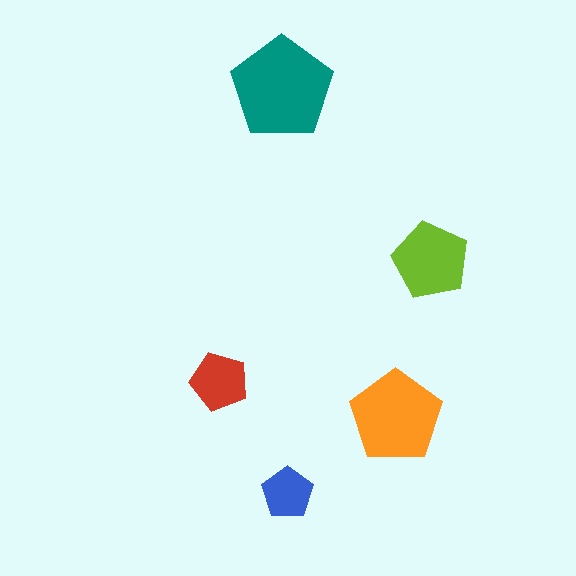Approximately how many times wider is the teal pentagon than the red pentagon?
About 2 times wider.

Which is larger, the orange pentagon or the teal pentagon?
The teal one.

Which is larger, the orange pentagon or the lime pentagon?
The orange one.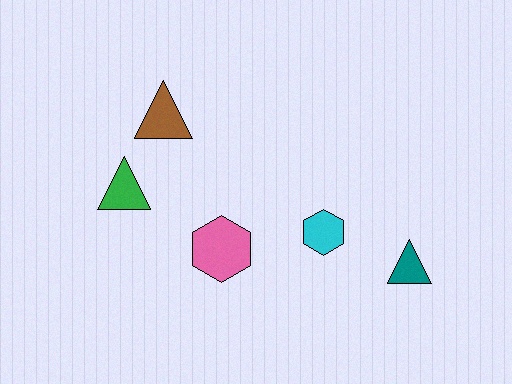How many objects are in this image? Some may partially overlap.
There are 5 objects.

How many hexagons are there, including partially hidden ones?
There are 2 hexagons.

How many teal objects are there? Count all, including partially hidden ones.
There is 1 teal object.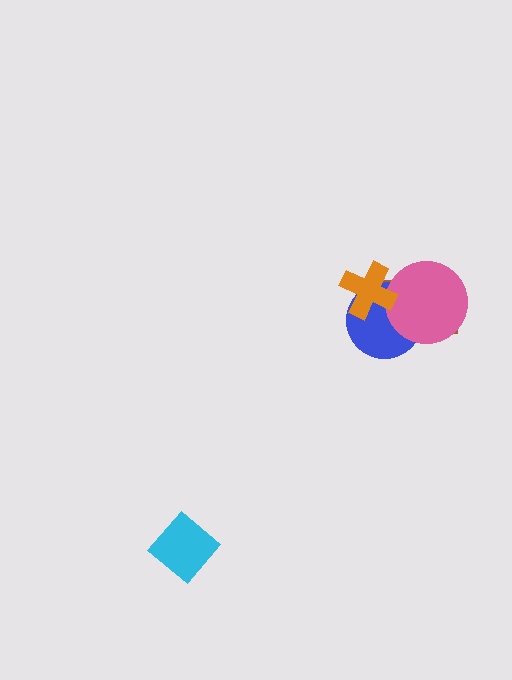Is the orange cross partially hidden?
No, no other shape covers it.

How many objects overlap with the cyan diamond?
0 objects overlap with the cyan diamond.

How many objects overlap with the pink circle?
3 objects overlap with the pink circle.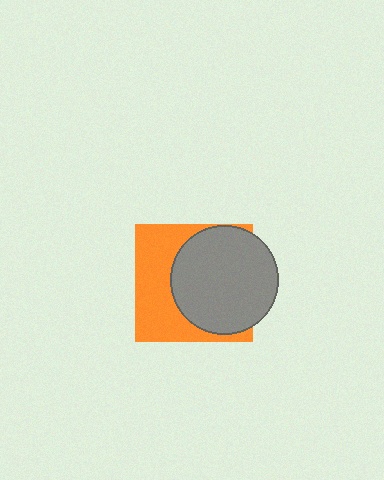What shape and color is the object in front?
The object in front is a gray circle.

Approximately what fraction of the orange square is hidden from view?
Roughly 56% of the orange square is hidden behind the gray circle.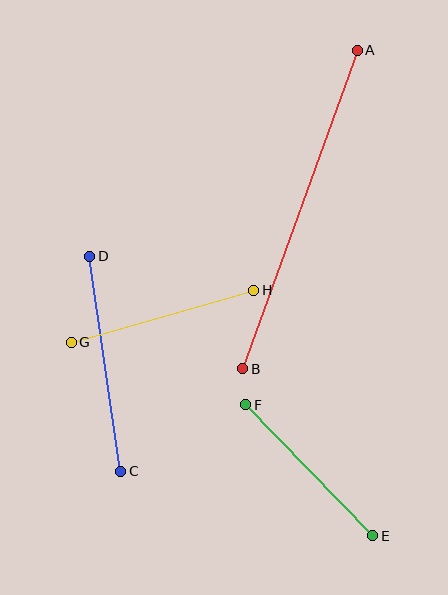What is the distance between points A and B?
The distance is approximately 339 pixels.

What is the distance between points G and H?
The distance is approximately 190 pixels.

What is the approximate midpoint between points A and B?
The midpoint is at approximately (300, 210) pixels.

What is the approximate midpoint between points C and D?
The midpoint is at approximately (105, 364) pixels.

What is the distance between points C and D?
The distance is approximately 217 pixels.